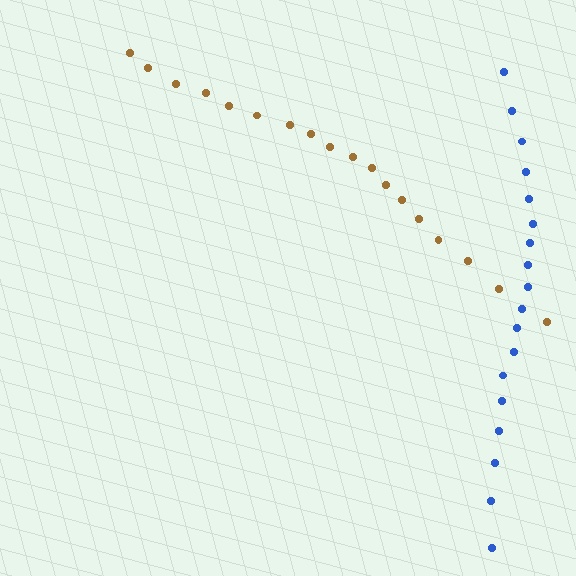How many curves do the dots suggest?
There are 2 distinct paths.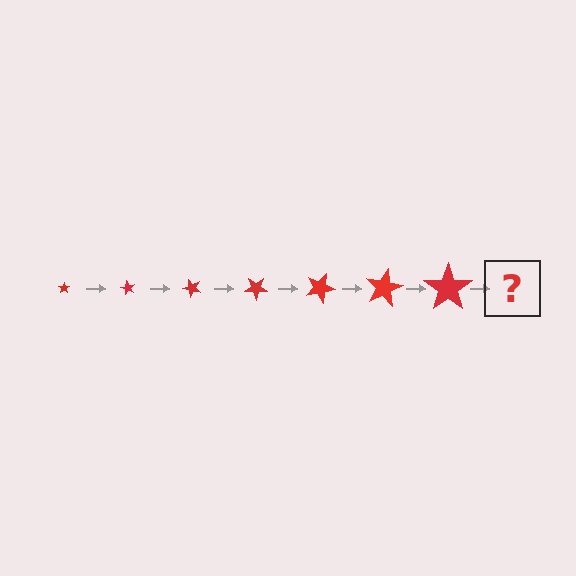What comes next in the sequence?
The next element should be a star, larger than the previous one and rotated 420 degrees from the start.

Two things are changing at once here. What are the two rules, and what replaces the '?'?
The two rules are that the star grows larger each step and it rotates 60 degrees each step. The '?' should be a star, larger than the previous one and rotated 420 degrees from the start.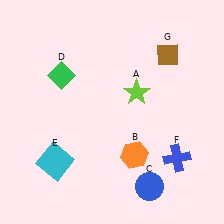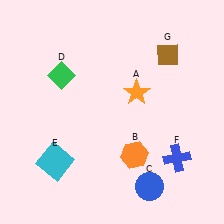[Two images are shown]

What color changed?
The star (A) changed from lime in Image 1 to orange in Image 2.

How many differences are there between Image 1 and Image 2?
There is 1 difference between the two images.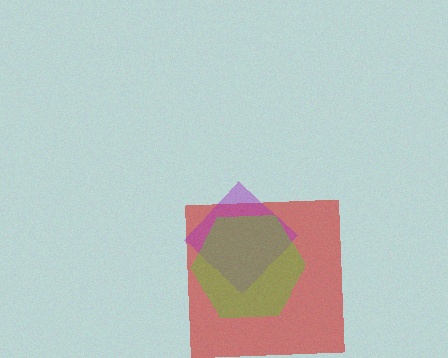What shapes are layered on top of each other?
The layered shapes are: a red square, a purple diamond, a lime hexagon.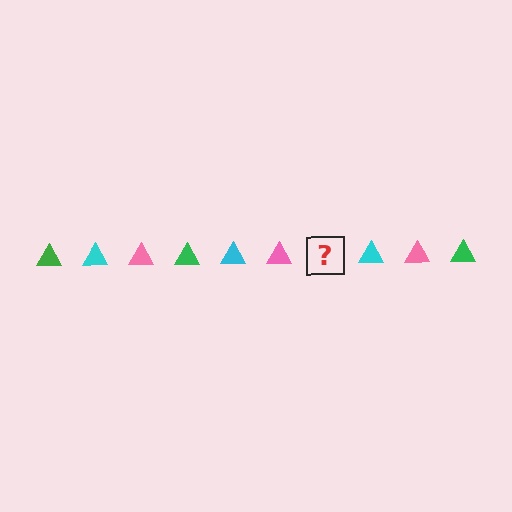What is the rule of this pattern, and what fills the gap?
The rule is that the pattern cycles through green, cyan, pink triangles. The gap should be filled with a green triangle.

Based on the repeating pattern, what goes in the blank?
The blank should be a green triangle.